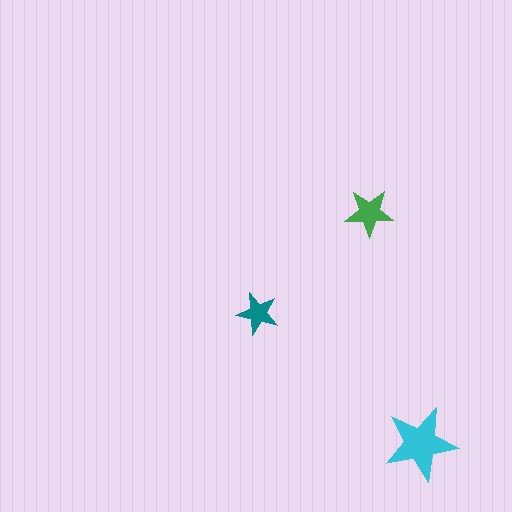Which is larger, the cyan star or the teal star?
The cyan one.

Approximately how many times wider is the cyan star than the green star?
About 1.5 times wider.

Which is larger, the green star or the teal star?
The green one.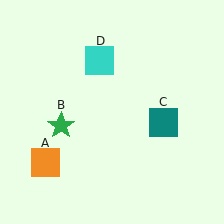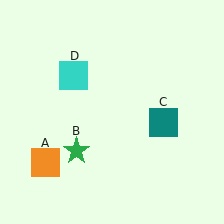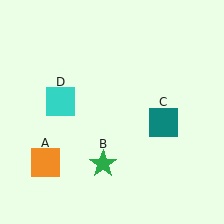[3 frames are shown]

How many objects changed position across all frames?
2 objects changed position: green star (object B), cyan square (object D).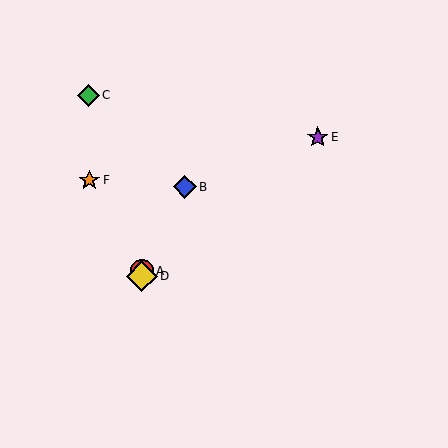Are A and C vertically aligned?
No, A is at x≈142 and C is at x≈88.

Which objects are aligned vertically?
Objects A, D are aligned vertically.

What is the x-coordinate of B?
Object B is at x≈185.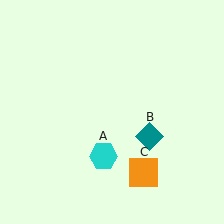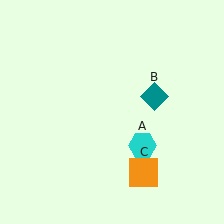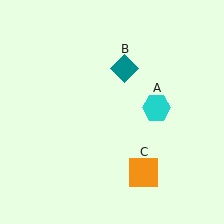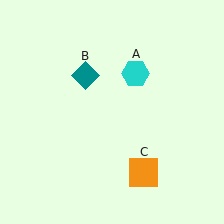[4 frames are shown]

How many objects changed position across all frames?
2 objects changed position: cyan hexagon (object A), teal diamond (object B).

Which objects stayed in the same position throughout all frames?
Orange square (object C) remained stationary.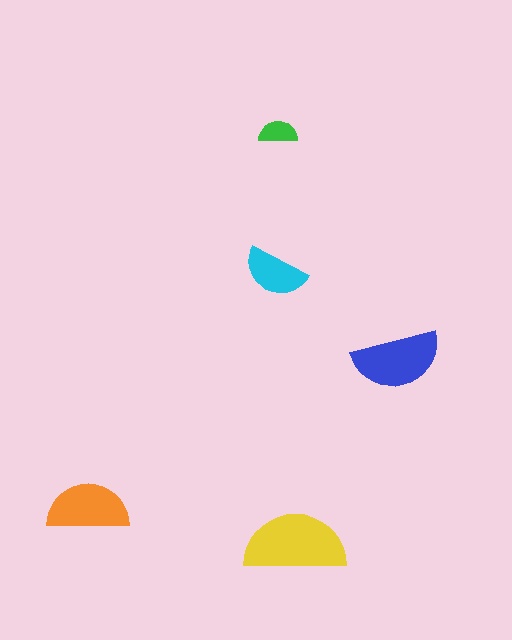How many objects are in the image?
There are 5 objects in the image.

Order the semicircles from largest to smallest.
the yellow one, the blue one, the orange one, the cyan one, the green one.